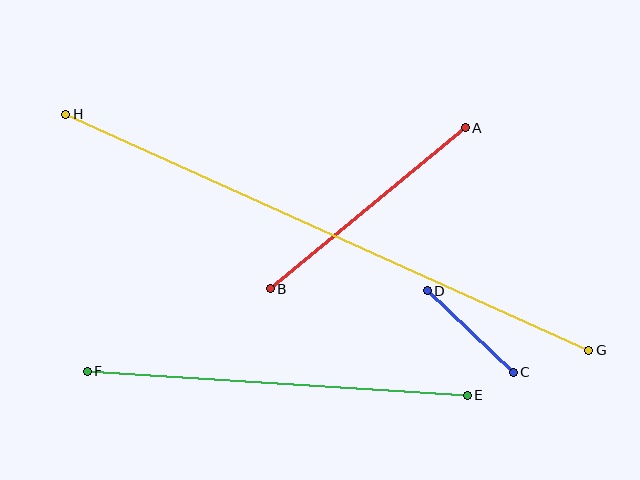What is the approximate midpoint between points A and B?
The midpoint is at approximately (368, 208) pixels.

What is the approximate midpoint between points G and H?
The midpoint is at approximately (327, 232) pixels.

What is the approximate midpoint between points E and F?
The midpoint is at approximately (277, 383) pixels.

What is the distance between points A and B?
The distance is approximately 253 pixels.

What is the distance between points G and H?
The distance is approximately 574 pixels.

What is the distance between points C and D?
The distance is approximately 118 pixels.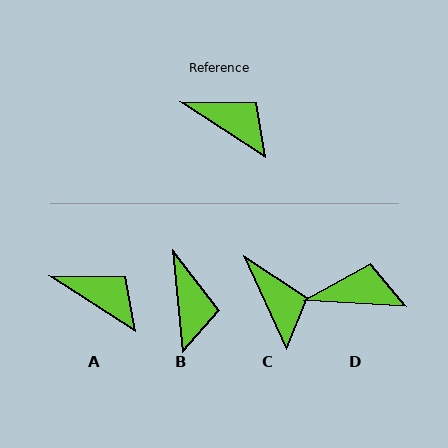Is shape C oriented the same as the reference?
No, it is off by about 33 degrees.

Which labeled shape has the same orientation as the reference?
A.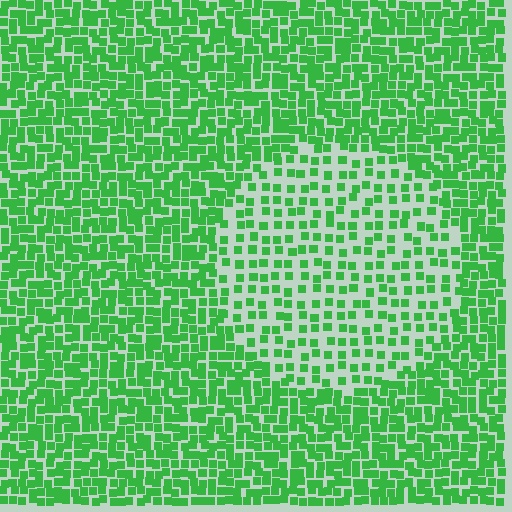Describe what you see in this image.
The image contains small green elements arranged at two different densities. A circle-shaped region is visible where the elements are less densely packed than the surrounding area.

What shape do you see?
I see a circle.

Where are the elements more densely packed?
The elements are more densely packed outside the circle boundary.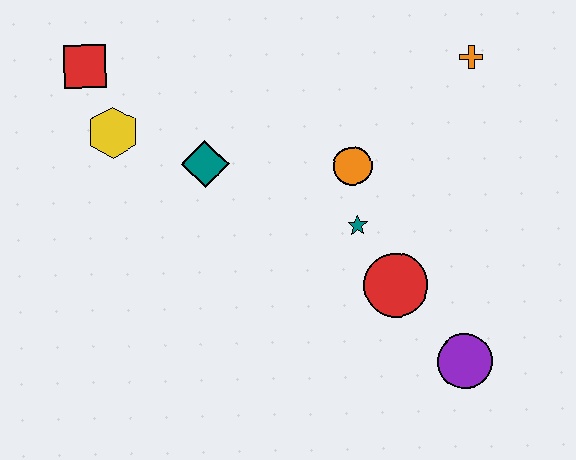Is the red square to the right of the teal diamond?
No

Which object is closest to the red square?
The yellow hexagon is closest to the red square.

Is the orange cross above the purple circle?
Yes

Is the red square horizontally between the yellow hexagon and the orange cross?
No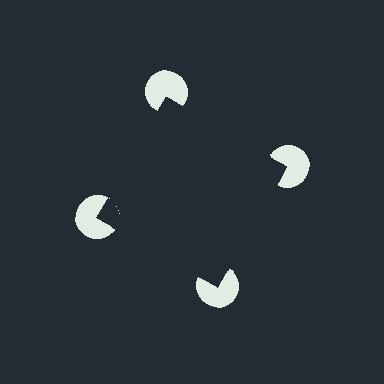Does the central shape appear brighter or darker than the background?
It typically appears slightly darker than the background, even though no actual brightness change is drawn.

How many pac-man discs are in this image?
There are 4 — one at each vertex of the illusory square.